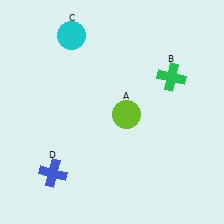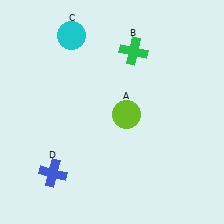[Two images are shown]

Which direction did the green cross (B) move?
The green cross (B) moved left.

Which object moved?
The green cross (B) moved left.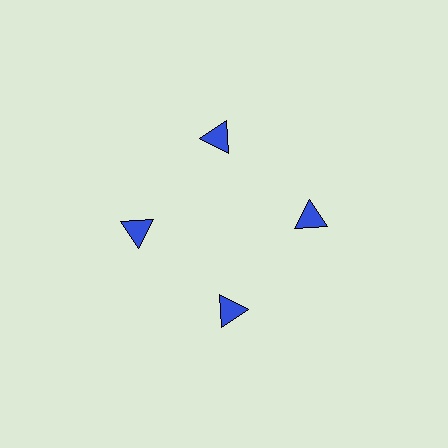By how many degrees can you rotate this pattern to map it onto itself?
The pattern maps onto itself every 90 degrees of rotation.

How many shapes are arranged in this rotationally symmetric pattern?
There are 4 shapes, arranged in 4 groups of 1.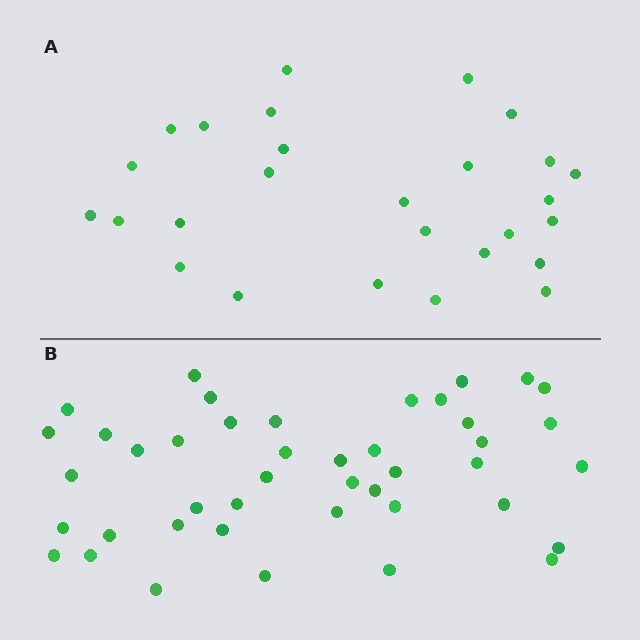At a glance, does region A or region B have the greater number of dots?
Region B (the bottom region) has more dots.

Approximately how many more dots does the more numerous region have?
Region B has approximately 15 more dots than region A.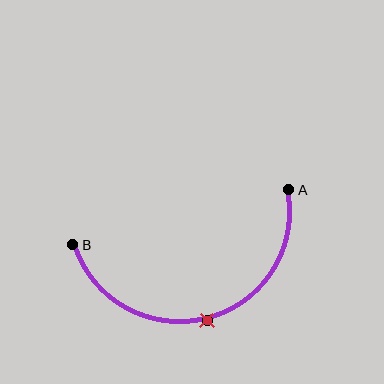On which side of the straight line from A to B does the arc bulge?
The arc bulges below the straight line connecting A and B.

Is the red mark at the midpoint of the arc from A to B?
Yes. The red mark lies on the arc at equal arc-length from both A and B — it is the arc midpoint.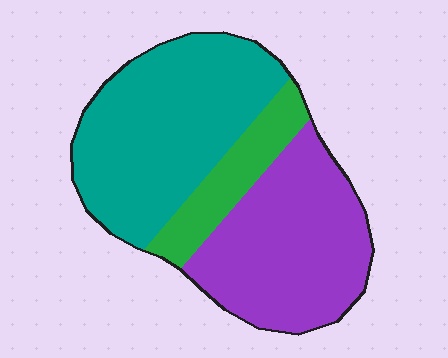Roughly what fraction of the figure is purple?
Purple takes up about two fifths (2/5) of the figure.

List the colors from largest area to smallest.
From largest to smallest: teal, purple, green.